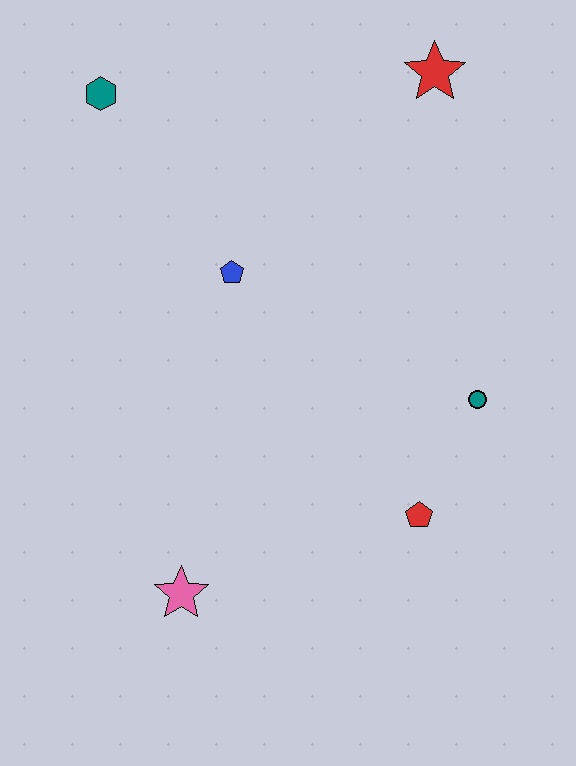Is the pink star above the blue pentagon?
No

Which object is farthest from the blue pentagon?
The pink star is farthest from the blue pentagon.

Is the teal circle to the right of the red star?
Yes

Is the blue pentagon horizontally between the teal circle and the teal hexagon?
Yes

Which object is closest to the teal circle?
The red pentagon is closest to the teal circle.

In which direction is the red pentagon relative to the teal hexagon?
The red pentagon is below the teal hexagon.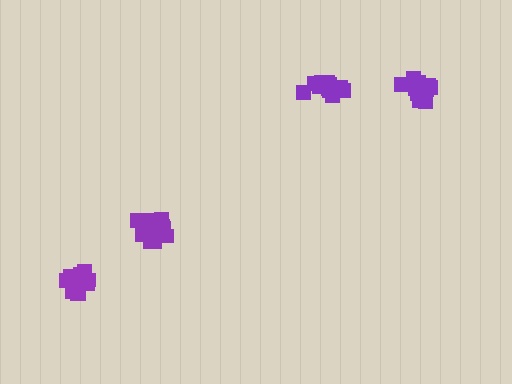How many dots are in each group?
Group 1: 13 dots, Group 2: 13 dots, Group 3: 13 dots, Group 4: 14 dots (53 total).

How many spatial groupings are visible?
There are 4 spatial groupings.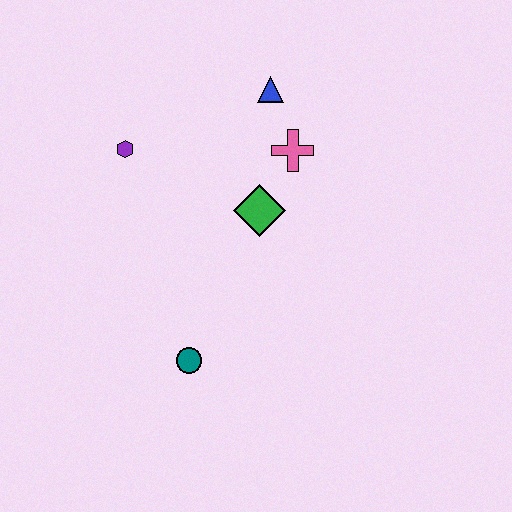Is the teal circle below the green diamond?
Yes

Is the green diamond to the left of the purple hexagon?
No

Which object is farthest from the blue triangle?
The teal circle is farthest from the blue triangle.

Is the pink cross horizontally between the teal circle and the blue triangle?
No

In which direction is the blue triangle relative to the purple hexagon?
The blue triangle is to the right of the purple hexagon.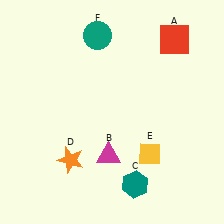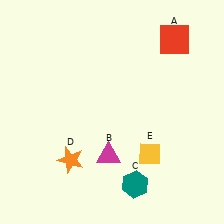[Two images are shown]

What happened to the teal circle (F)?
The teal circle (F) was removed in Image 2. It was in the top-left area of Image 1.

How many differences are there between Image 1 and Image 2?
There is 1 difference between the two images.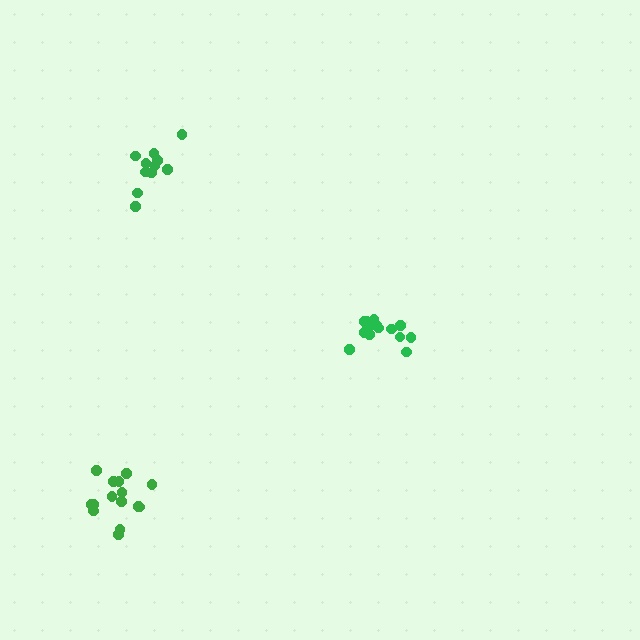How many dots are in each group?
Group 1: 11 dots, Group 2: 15 dots, Group 3: 15 dots (41 total).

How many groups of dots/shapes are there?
There are 3 groups.